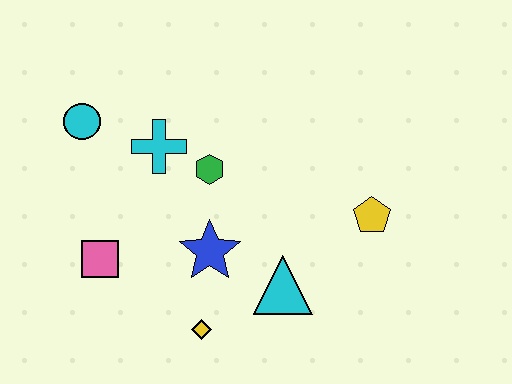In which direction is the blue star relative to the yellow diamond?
The blue star is above the yellow diamond.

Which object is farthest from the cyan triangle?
The cyan circle is farthest from the cyan triangle.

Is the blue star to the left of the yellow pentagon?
Yes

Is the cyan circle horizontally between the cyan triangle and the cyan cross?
No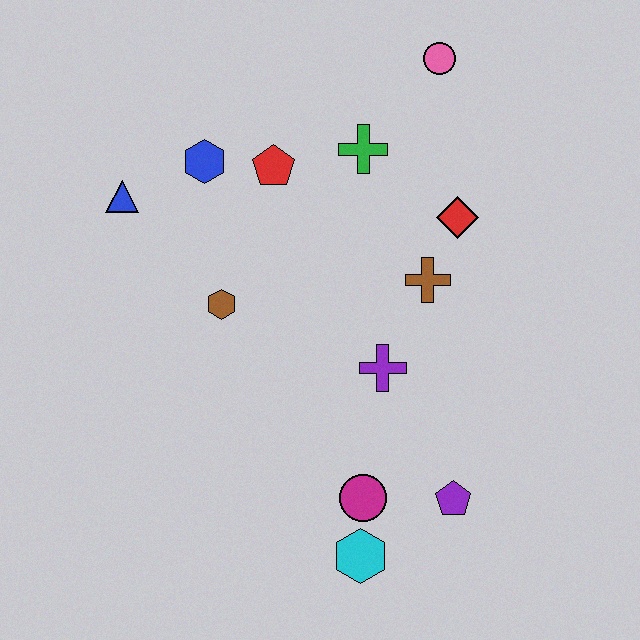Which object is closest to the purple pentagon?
The magenta circle is closest to the purple pentagon.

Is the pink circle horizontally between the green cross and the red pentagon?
No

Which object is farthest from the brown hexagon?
The pink circle is farthest from the brown hexagon.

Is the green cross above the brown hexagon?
Yes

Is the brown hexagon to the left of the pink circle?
Yes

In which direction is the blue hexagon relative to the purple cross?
The blue hexagon is above the purple cross.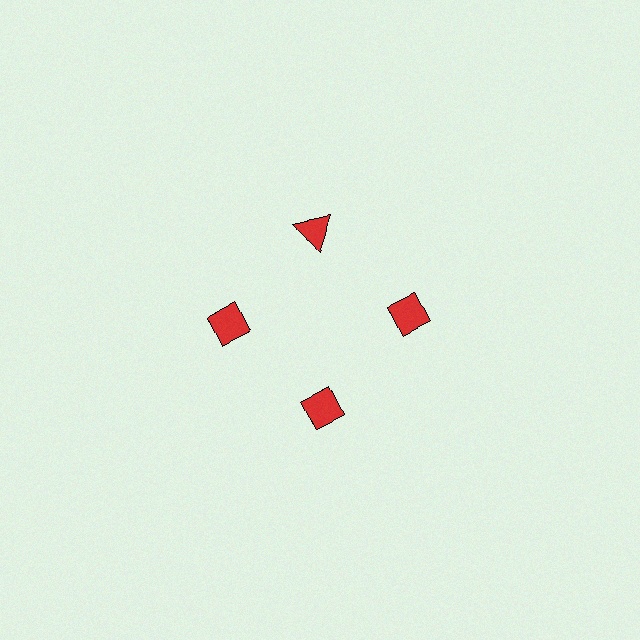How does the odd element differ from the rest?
It has a different shape: triangle instead of diamond.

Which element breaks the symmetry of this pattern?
The red triangle at roughly the 12 o'clock position breaks the symmetry. All other shapes are red diamonds.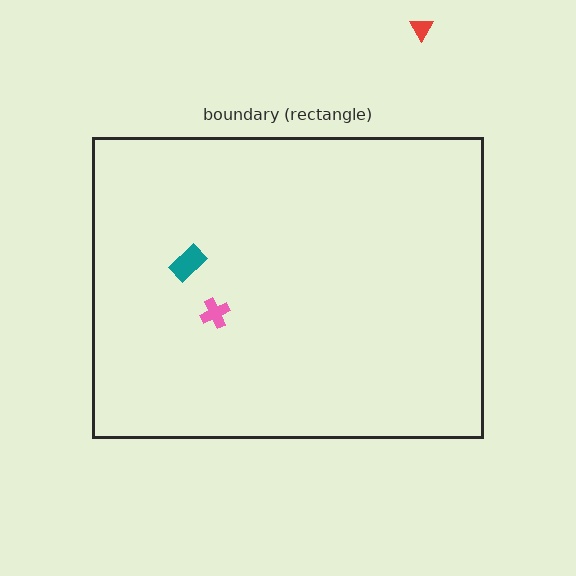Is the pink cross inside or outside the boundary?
Inside.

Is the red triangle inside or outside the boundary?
Outside.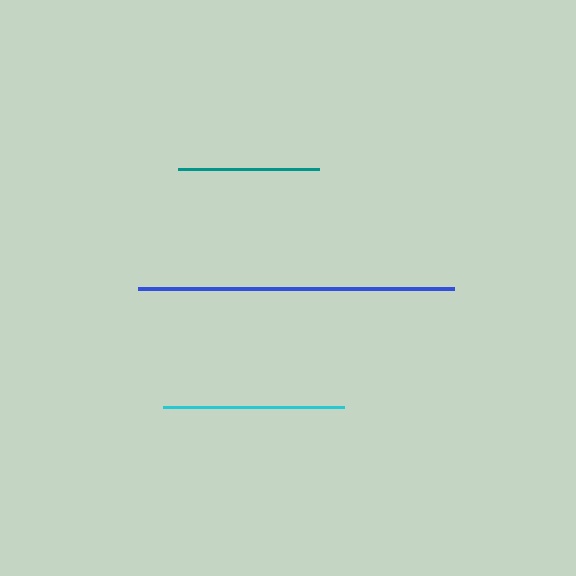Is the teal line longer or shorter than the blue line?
The blue line is longer than the teal line.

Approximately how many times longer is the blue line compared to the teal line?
The blue line is approximately 2.2 times the length of the teal line.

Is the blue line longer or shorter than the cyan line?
The blue line is longer than the cyan line.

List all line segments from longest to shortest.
From longest to shortest: blue, cyan, teal.